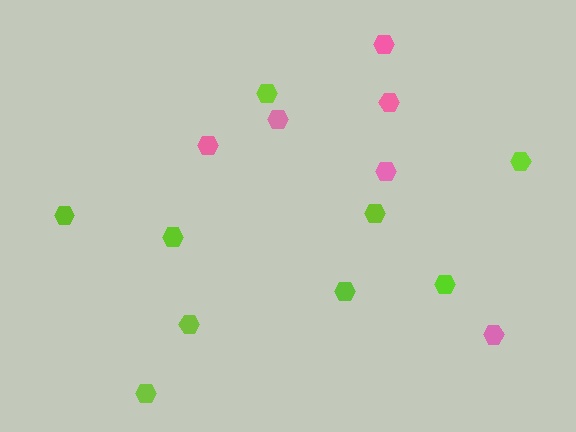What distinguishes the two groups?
There are 2 groups: one group of lime hexagons (9) and one group of pink hexagons (6).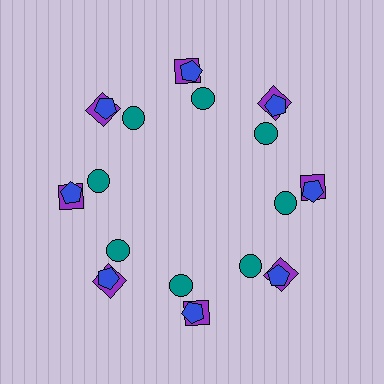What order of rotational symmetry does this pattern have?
This pattern has 8-fold rotational symmetry.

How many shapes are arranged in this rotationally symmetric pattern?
There are 24 shapes, arranged in 8 groups of 3.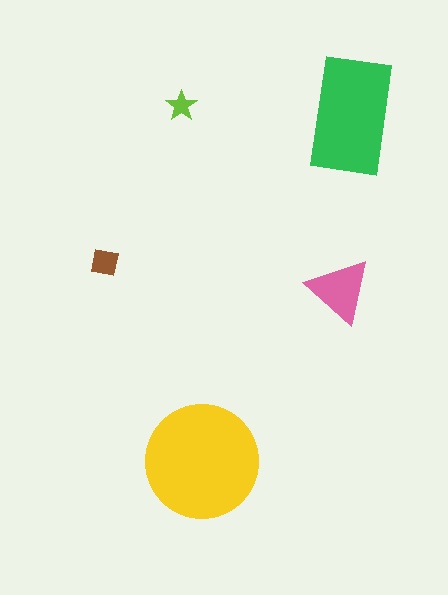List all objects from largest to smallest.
The yellow circle, the green rectangle, the pink triangle, the brown square, the lime star.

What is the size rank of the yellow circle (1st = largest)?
1st.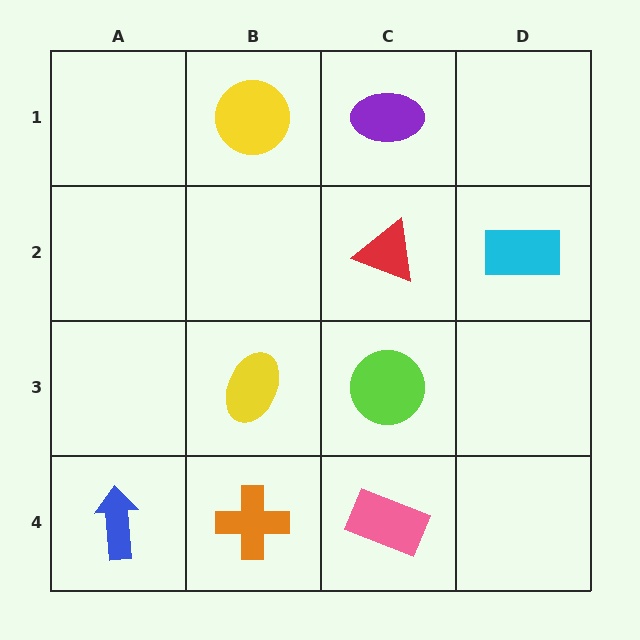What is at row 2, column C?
A red triangle.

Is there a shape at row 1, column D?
No, that cell is empty.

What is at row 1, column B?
A yellow circle.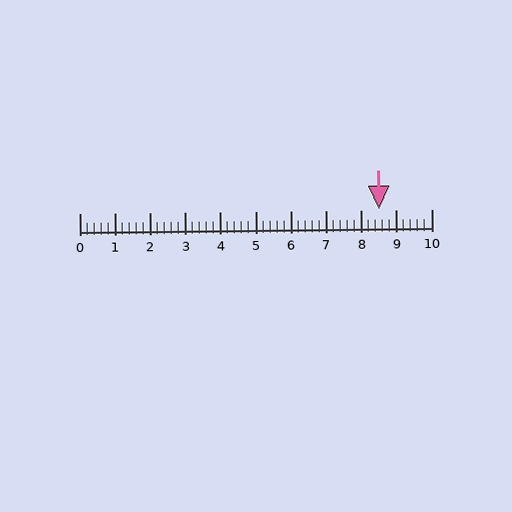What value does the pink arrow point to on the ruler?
The pink arrow points to approximately 8.5.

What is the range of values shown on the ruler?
The ruler shows values from 0 to 10.